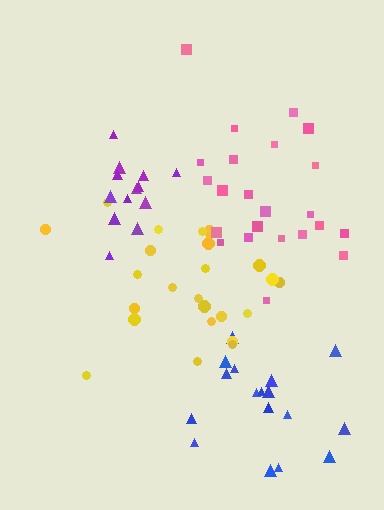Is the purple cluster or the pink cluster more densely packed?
Purple.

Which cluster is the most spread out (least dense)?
Pink.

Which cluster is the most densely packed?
Purple.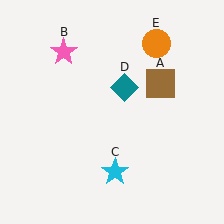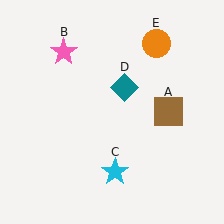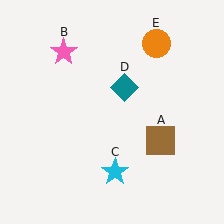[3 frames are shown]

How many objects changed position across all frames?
1 object changed position: brown square (object A).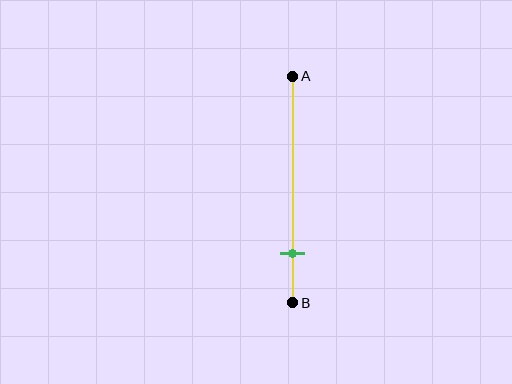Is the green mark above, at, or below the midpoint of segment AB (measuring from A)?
The green mark is below the midpoint of segment AB.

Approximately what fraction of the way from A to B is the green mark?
The green mark is approximately 80% of the way from A to B.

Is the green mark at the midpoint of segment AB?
No, the mark is at about 80% from A, not at the 50% midpoint.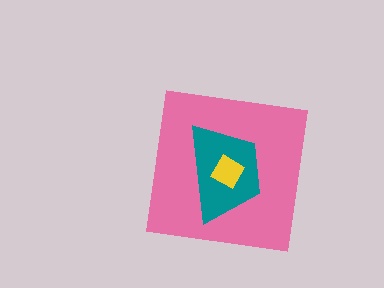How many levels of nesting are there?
3.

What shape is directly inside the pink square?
The teal trapezoid.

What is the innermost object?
The yellow diamond.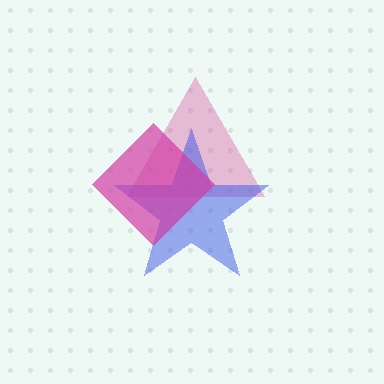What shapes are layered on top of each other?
The layered shapes are: a pink triangle, a blue star, a magenta diamond.